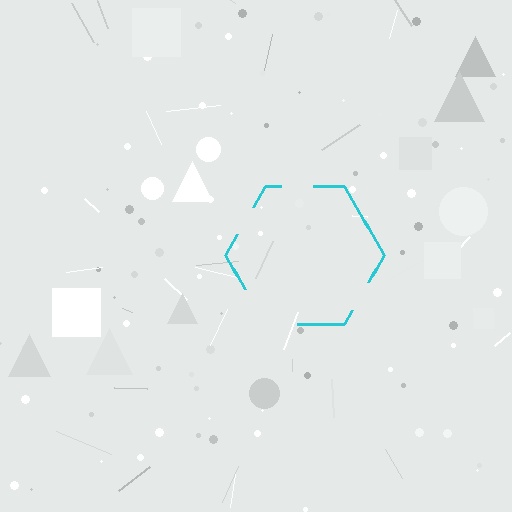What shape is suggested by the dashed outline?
The dashed outline suggests a hexagon.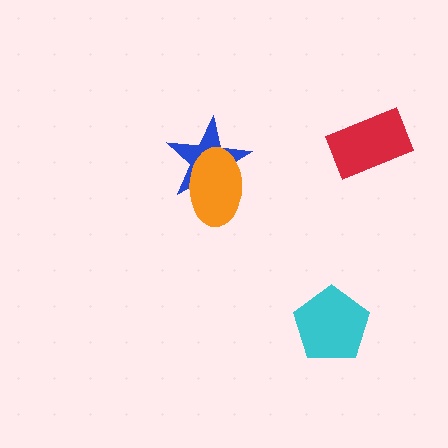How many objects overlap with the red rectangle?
0 objects overlap with the red rectangle.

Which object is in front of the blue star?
The orange ellipse is in front of the blue star.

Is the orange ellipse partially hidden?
No, no other shape covers it.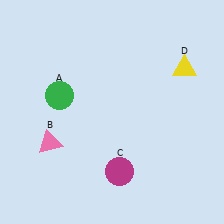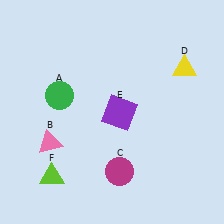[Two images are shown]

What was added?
A purple square (E), a lime triangle (F) were added in Image 2.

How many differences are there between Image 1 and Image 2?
There are 2 differences between the two images.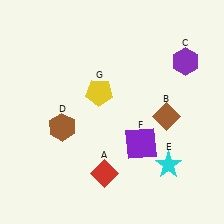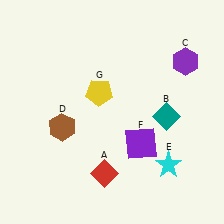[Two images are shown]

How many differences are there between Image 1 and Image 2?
There is 1 difference between the two images.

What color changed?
The diamond (B) changed from brown in Image 1 to teal in Image 2.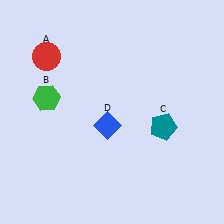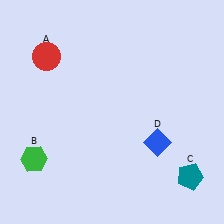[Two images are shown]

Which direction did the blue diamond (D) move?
The blue diamond (D) moved right.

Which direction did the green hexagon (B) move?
The green hexagon (B) moved down.